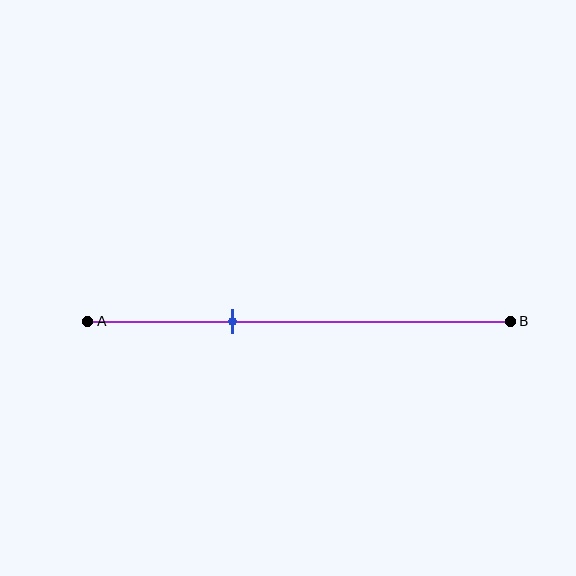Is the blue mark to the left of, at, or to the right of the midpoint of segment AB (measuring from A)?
The blue mark is to the left of the midpoint of segment AB.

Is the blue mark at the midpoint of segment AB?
No, the mark is at about 35% from A, not at the 50% midpoint.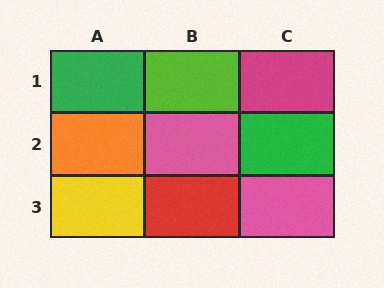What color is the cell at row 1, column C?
Magenta.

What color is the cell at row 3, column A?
Yellow.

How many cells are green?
2 cells are green.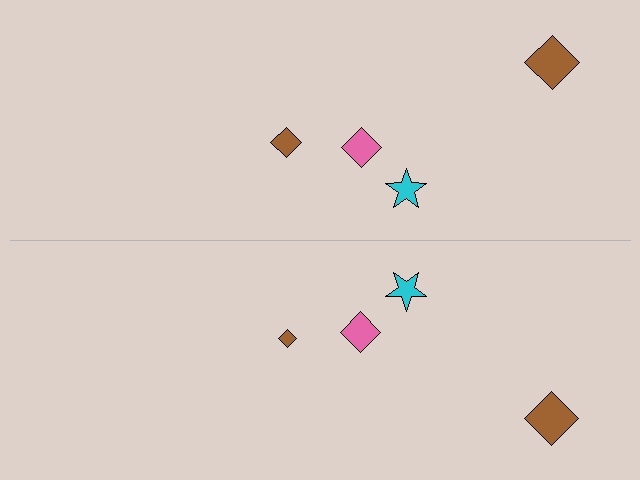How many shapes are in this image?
There are 8 shapes in this image.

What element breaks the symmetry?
The brown diamond on the bottom side has a different size than its mirror counterpart.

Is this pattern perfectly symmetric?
No, the pattern is not perfectly symmetric. The brown diamond on the bottom side has a different size than its mirror counterpart.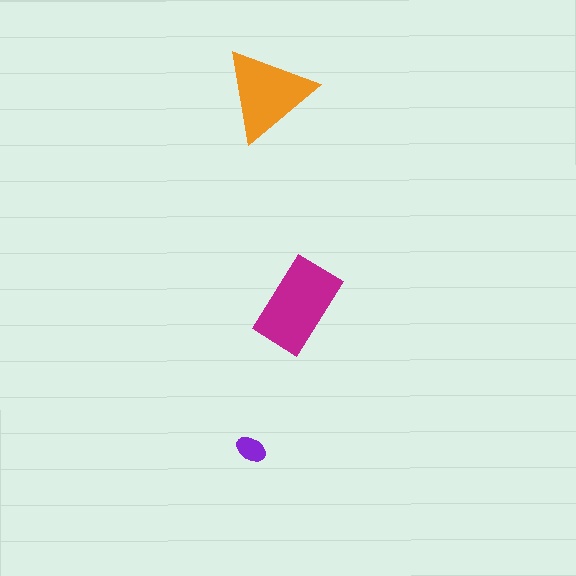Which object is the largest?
The magenta rectangle.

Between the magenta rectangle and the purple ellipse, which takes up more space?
The magenta rectangle.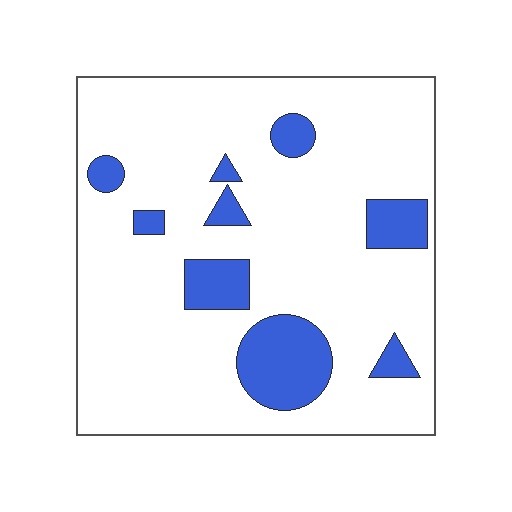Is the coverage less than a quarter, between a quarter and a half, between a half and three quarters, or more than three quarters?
Less than a quarter.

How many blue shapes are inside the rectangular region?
9.